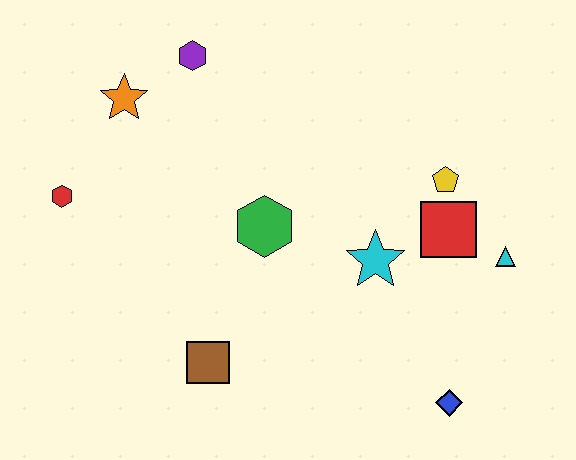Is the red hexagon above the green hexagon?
Yes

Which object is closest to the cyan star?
The red square is closest to the cyan star.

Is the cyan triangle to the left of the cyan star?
No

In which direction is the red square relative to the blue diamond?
The red square is above the blue diamond.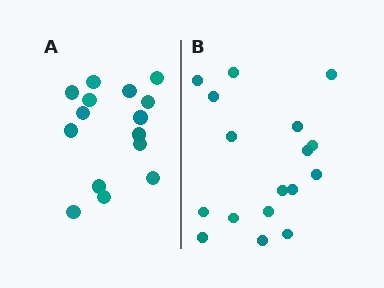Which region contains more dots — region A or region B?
Region B (the right region) has more dots.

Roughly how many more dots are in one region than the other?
Region B has just a few more — roughly 2 or 3 more dots than region A.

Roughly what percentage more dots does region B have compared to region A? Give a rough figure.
About 15% more.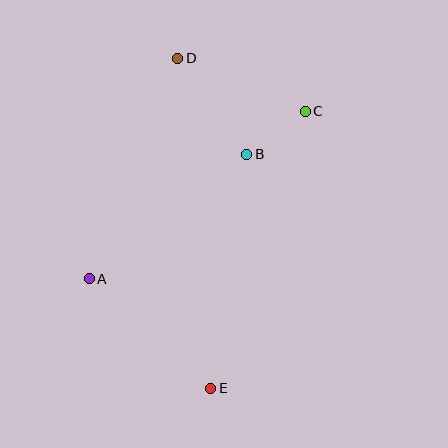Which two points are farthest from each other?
Points D and E are farthest from each other.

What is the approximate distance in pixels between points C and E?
The distance between C and E is approximately 293 pixels.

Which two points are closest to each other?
Points B and C are closest to each other.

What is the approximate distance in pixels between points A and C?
The distance between A and C is approximately 273 pixels.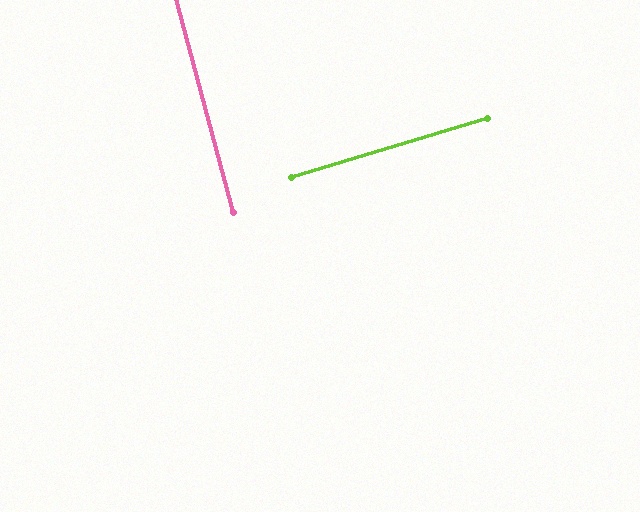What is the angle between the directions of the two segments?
Approximately 88 degrees.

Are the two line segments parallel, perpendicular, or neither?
Perpendicular — they meet at approximately 88°.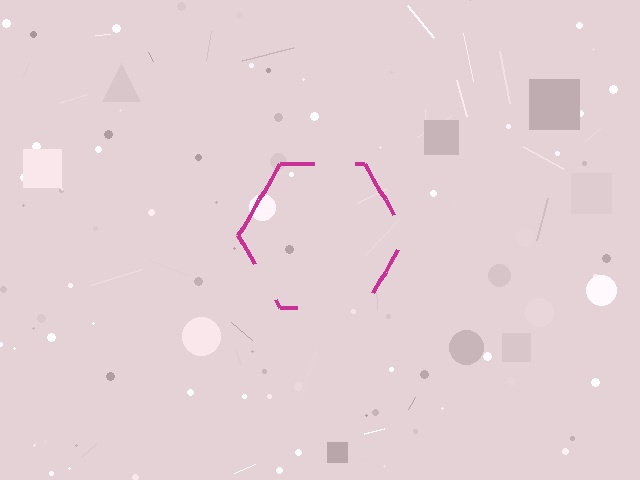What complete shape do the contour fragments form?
The contour fragments form a hexagon.